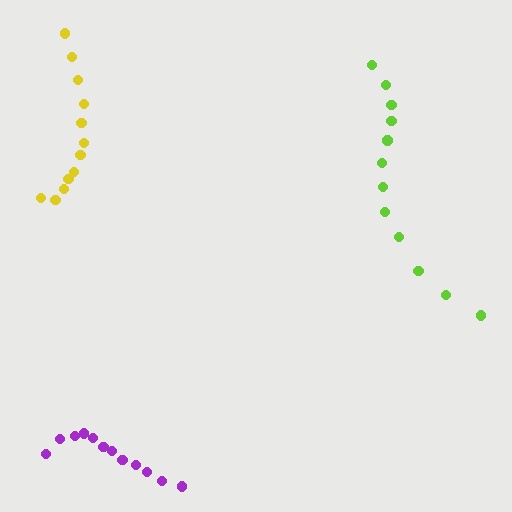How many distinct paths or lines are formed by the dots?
There are 3 distinct paths.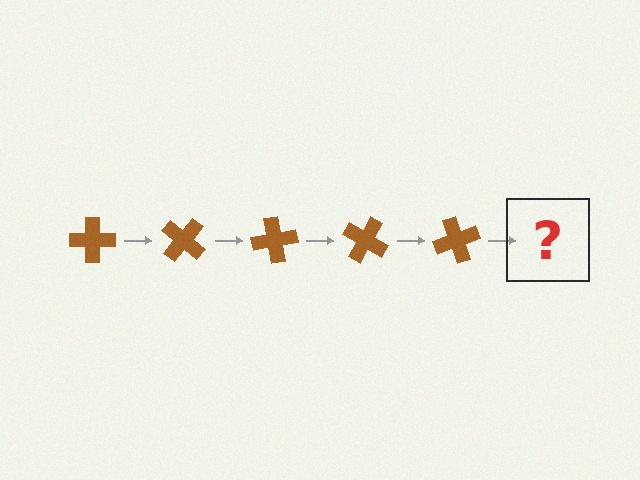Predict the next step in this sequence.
The next step is a brown cross rotated 200 degrees.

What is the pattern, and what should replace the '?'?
The pattern is that the cross rotates 40 degrees each step. The '?' should be a brown cross rotated 200 degrees.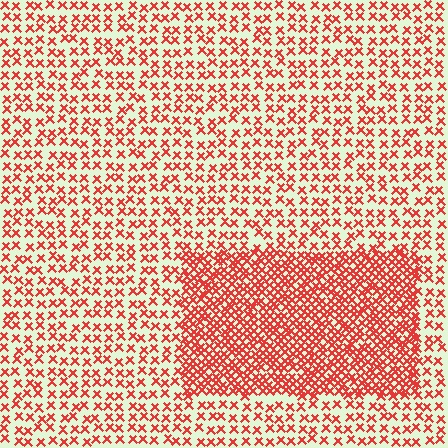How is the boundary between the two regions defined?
The boundary is defined by a change in element density (approximately 2.3x ratio). All elements are the same color, size, and shape.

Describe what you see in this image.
The image contains small red elements arranged at two different densities. A rectangle-shaped region is visible where the elements are more densely packed than the surrounding area.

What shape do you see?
I see a rectangle.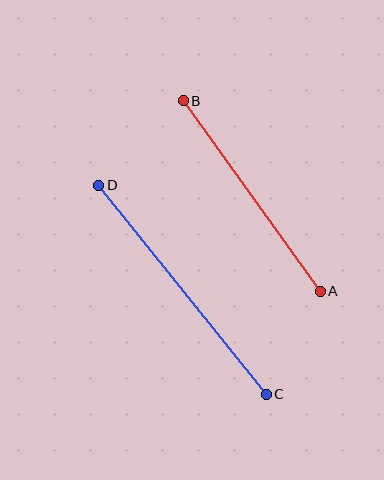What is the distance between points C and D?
The distance is approximately 268 pixels.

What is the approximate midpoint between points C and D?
The midpoint is at approximately (182, 290) pixels.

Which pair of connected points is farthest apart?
Points C and D are farthest apart.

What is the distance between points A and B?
The distance is approximately 235 pixels.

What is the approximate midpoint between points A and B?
The midpoint is at approximately (252, 196) pixels.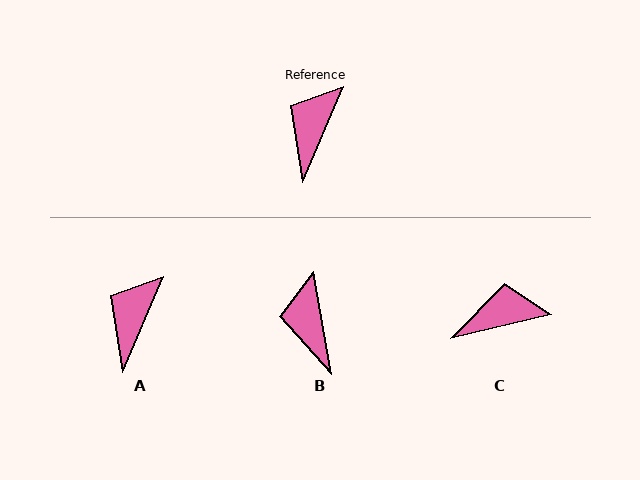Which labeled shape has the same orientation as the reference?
A.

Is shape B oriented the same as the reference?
No, it is off by about 34 degrees.